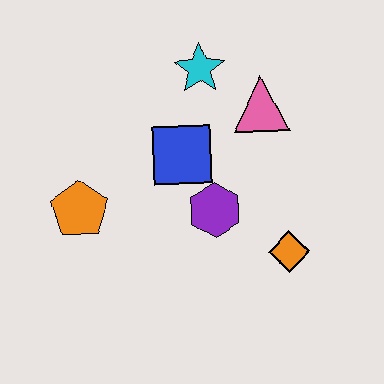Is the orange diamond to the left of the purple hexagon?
No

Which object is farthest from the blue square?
The orange diamond is farthest from the blue square.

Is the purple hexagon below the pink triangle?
Yes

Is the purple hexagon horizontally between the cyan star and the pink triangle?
Yes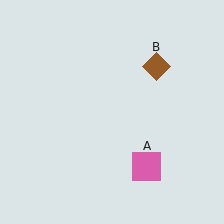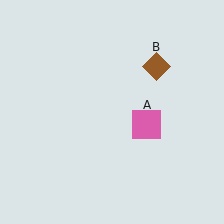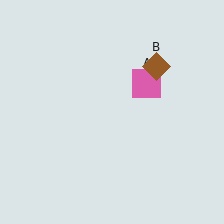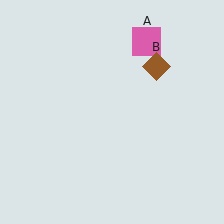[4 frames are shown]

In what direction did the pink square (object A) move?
The pink square (object A) moved up.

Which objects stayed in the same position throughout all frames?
Brown diamond (object B) remained stationary.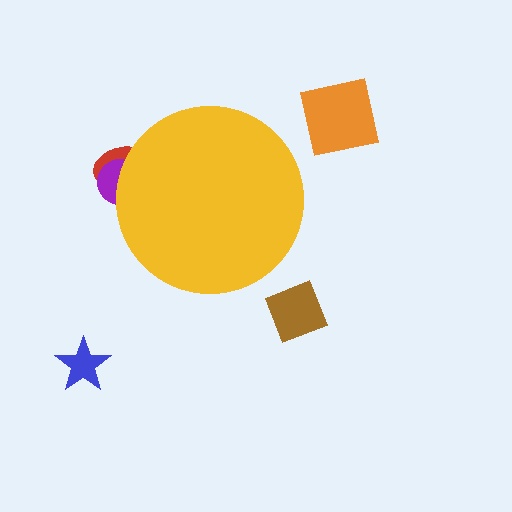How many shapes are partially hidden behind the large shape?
2 shapes are partially hidden.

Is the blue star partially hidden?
No, the blue star is fully visible.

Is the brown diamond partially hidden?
No, the brown diamond is fully visible.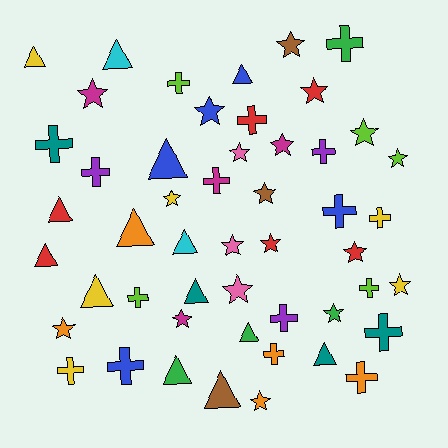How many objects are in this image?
There are 50 objects.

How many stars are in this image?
There are 19 stars.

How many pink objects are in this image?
There are 3 pink objects.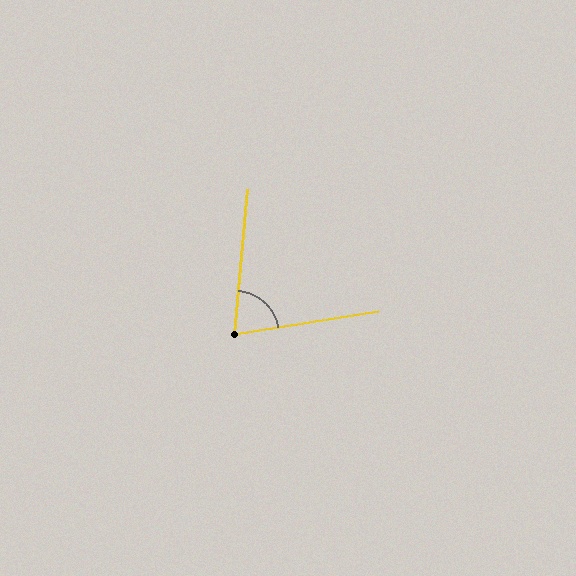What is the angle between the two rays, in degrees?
Approximately 76 degrees.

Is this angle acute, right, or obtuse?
It is acute.